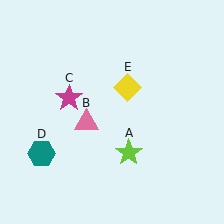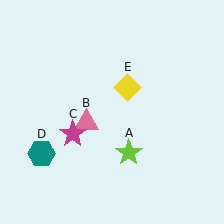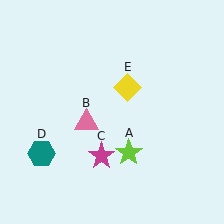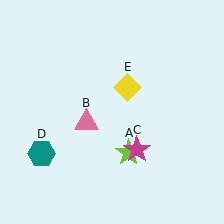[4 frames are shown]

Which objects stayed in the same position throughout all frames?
Lime star (object A) and pink triangle (object B) and teal hexagon (object D) and yellow diamond (object E) remained stationary.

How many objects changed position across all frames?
1 object changed position: magenta star (object C).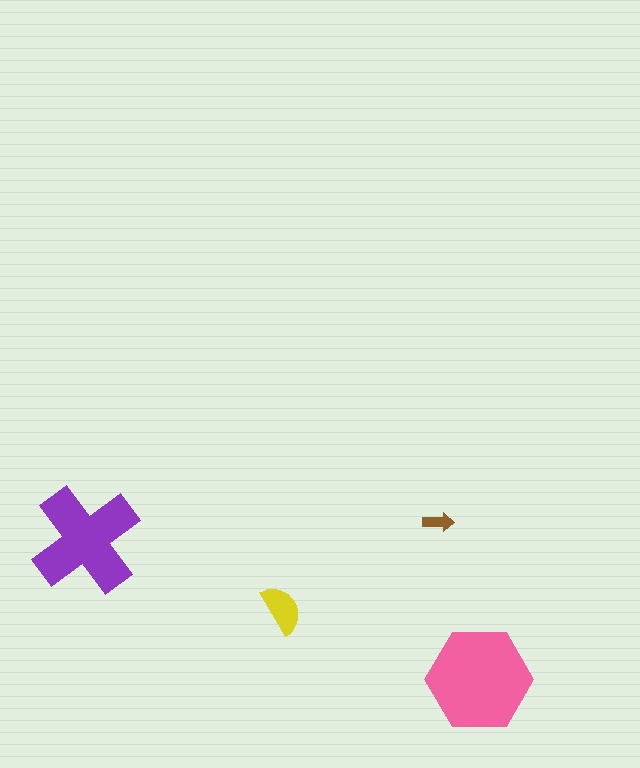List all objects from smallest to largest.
The brown arrow, the yellow semicircle, the purple cross, the pink hexagon.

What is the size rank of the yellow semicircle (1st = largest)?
3rd.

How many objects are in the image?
There are 4 objects in the image.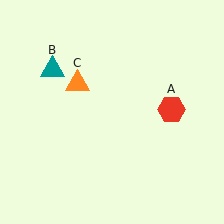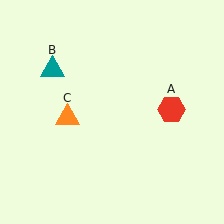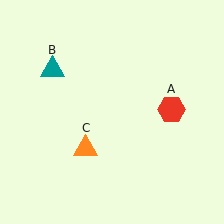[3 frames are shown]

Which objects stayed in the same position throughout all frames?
Red hexagon (object A) and teal triangle (object B) remained stationary.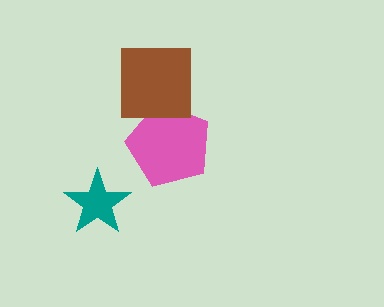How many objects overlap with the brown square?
1 object overlaps with the brown square.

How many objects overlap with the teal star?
0 objects overlap with the teal star.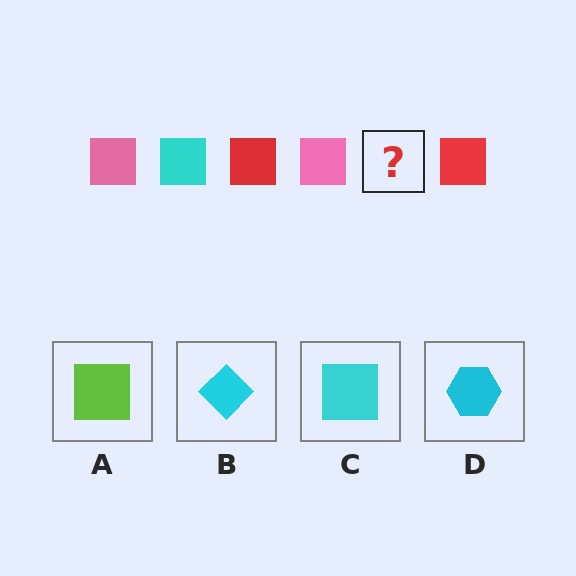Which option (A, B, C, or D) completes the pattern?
C.